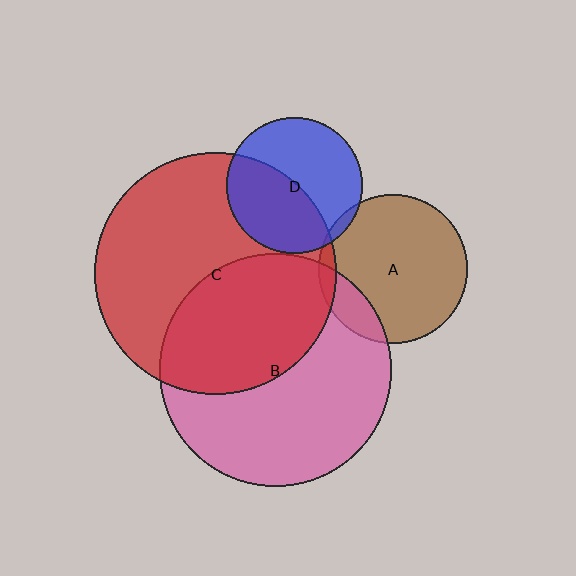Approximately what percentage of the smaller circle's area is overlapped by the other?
Approximately 45%.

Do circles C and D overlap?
Yes.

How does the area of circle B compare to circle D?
Approximately 2.9 times.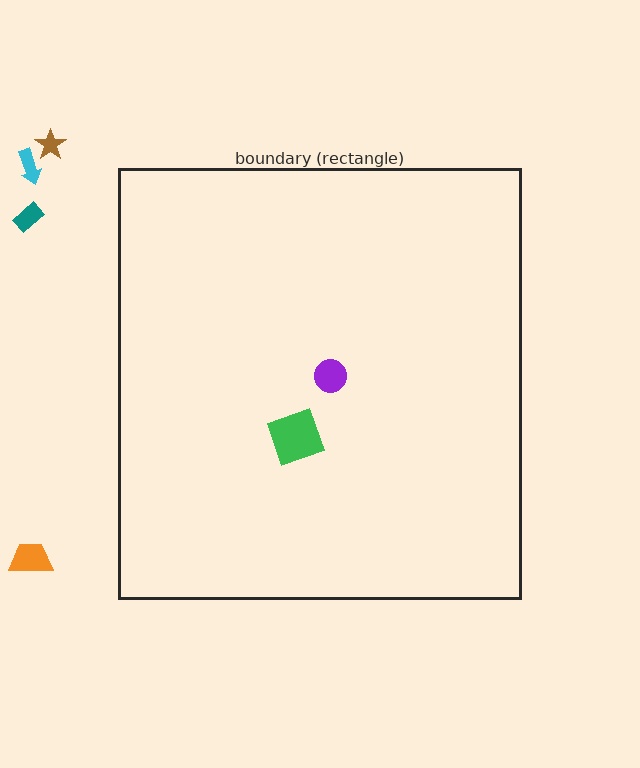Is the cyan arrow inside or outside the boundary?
Outside.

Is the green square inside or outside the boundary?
Inside.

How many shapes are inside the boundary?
2 inside, 4 outside.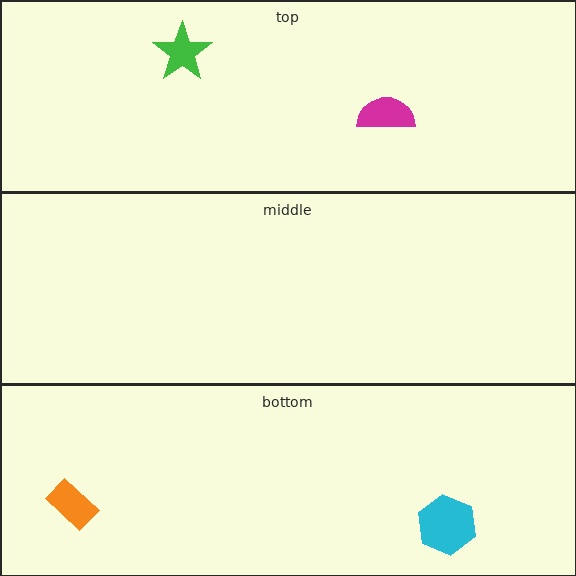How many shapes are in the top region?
2.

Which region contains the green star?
The top region.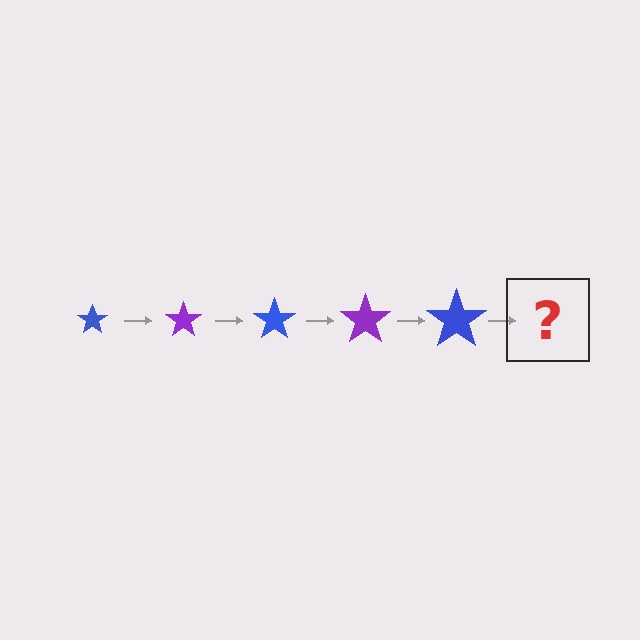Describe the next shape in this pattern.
It should be a purple star, larger than the previous one.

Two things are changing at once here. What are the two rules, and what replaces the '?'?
The two rules are that the star grows larger each step and the color cycles through blue and purple. The '?' should be a purple star, larger than the previous one.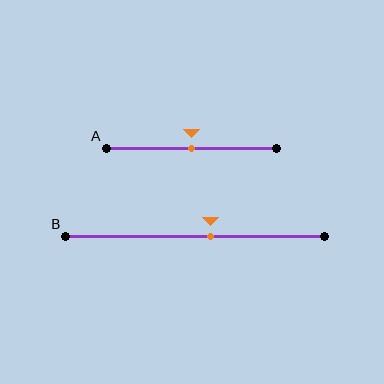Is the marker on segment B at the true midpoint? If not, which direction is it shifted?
No, the marker on segment B is shifted to the right by about 6% of the segment length.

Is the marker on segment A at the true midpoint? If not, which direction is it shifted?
Yes, the marker on segment A is at the true midpoint.